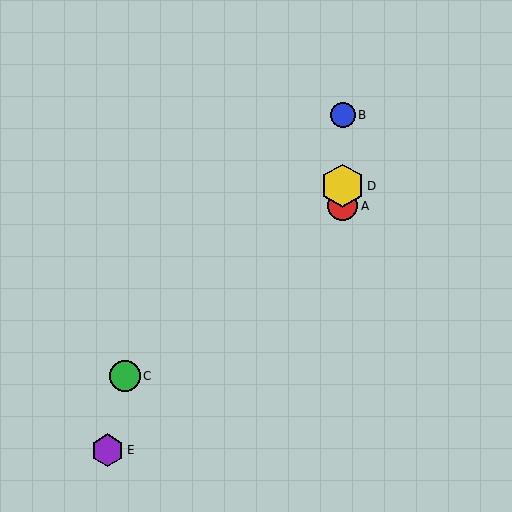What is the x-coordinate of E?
Object E is at x≈107.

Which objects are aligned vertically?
Objects A, B, D are aligned vertically.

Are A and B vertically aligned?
Yes, both are at x≈343.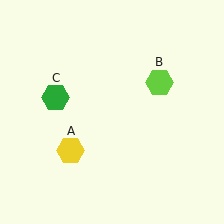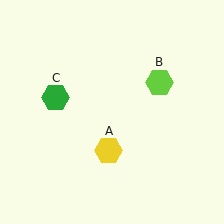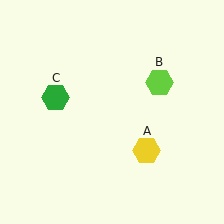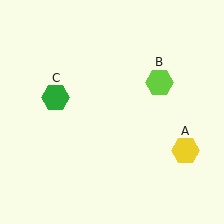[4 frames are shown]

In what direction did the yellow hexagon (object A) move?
The yellow hexagon (object A) moved right.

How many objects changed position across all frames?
1 object changed position: yellow hexagon (object A).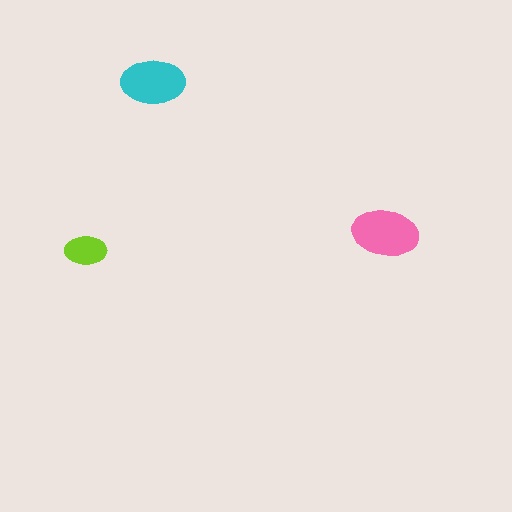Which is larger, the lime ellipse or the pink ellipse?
The pink one.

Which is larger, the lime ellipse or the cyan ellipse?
The cyan one.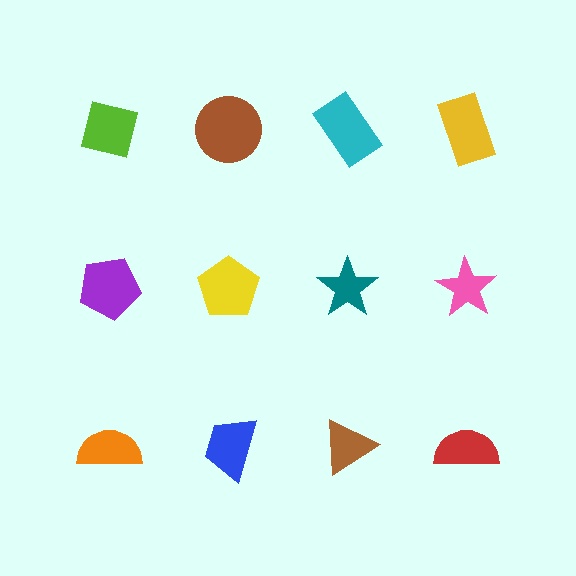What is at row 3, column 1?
An orange semicircle.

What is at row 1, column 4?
A yellow rectangle.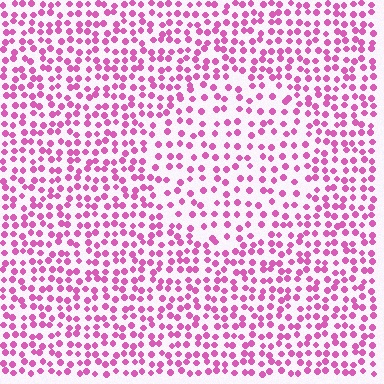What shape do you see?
I see a circle.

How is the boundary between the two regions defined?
The boundary is defined by a change in element density (approximately 1.6x ratio). All elements are the same color, size, and shape.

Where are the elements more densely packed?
The elements are more densely packed outside the circle boundary.